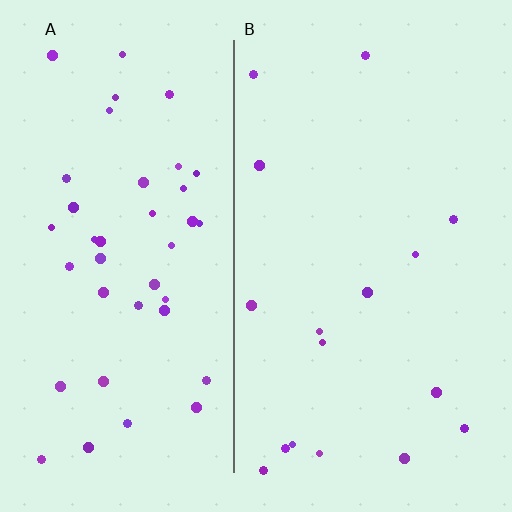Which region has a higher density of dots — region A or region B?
A (the left).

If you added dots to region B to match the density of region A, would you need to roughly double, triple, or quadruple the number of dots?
Approximately double.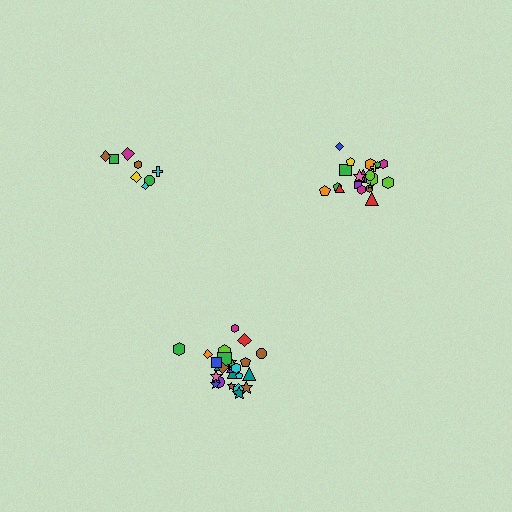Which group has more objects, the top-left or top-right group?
The top-right group.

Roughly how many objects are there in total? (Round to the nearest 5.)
Roughly 55 objects in total.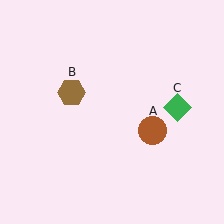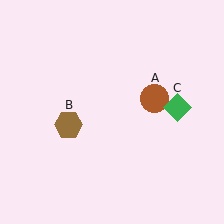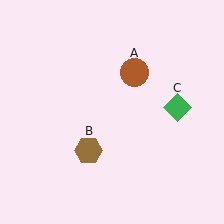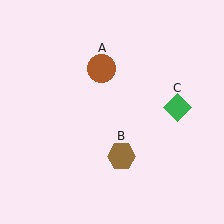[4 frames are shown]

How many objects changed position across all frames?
2 objects changed position: brown circle (object A), brown hexagon (object B).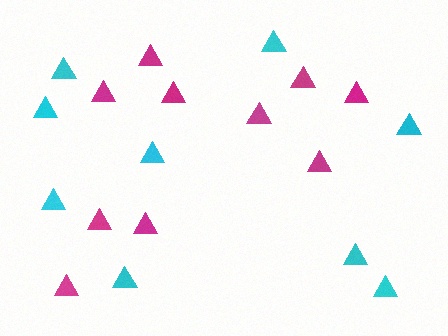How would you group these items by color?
There are 2 groups: one group of magenta triangles (10) and one group of cyan triangles (9).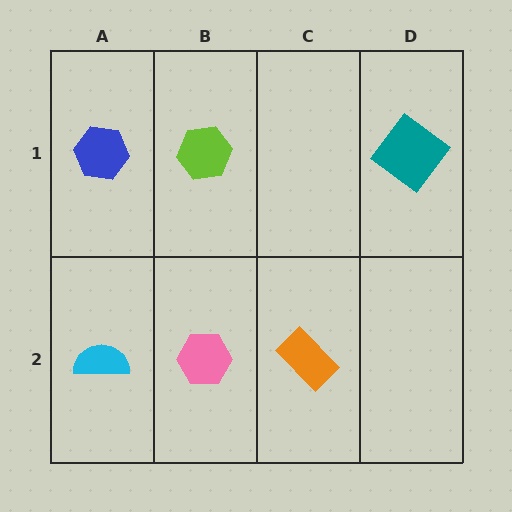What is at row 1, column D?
A teal diamond.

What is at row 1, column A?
A blue hexagon.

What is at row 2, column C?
An orange rectangle.